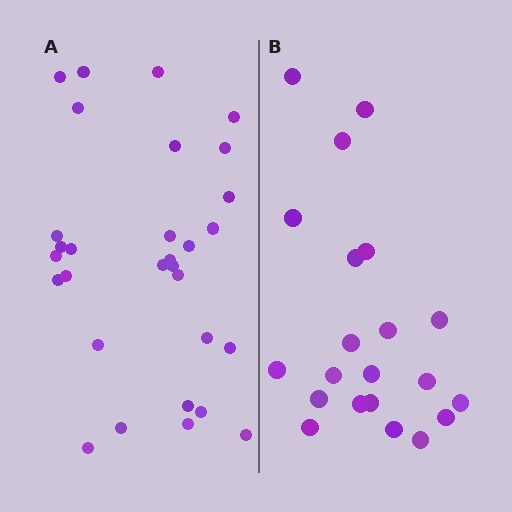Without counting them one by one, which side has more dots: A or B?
Region A (the left region) has more dots.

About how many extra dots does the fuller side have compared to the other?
Region A has roughly 8 or so more dots than region B.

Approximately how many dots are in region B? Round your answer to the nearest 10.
About 20 dots. (The exact count is 21, which rounds to 20.)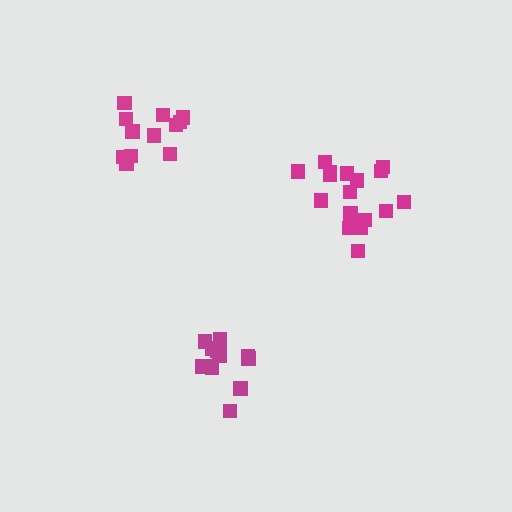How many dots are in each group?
Group 1: 14 dots, Group 2: 17 dots, Group 3: 12 dots (43 total).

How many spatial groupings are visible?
There are 3 spatial groupings.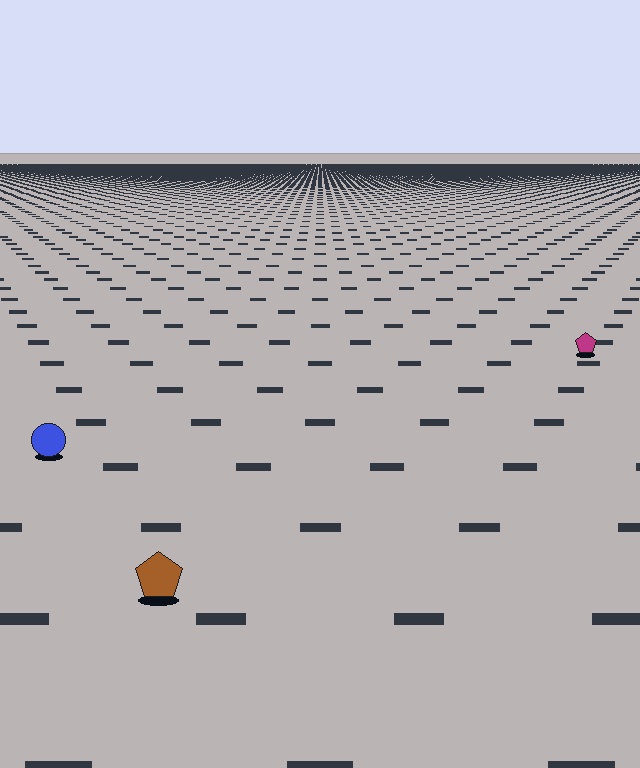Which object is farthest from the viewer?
The magenta pentagon is farthest from the viewer. It appears smaller and the ground texture around it is denser.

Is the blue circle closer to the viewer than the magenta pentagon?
Yes. The blue circle is closer — you can tell from the texture gradient: the ground texture is coarser near it.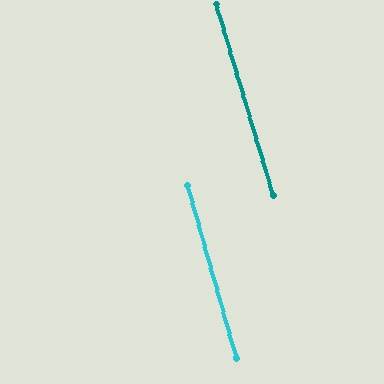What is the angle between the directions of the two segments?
Approximately 1 degree.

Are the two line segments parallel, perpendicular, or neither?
Parallel — their directions differ by only 0.9°.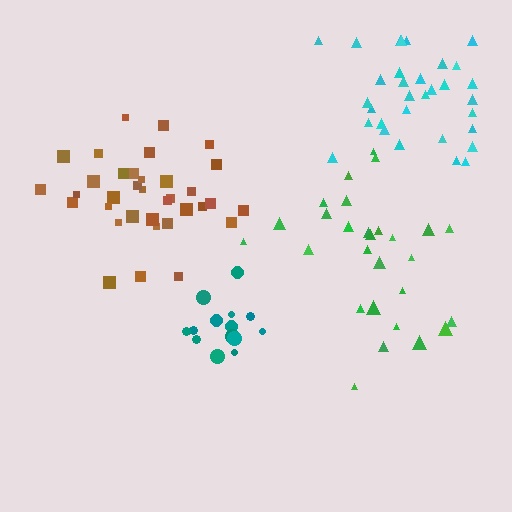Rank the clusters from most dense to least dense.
teal, brown, cyan, green.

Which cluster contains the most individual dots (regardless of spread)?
Brown (35).